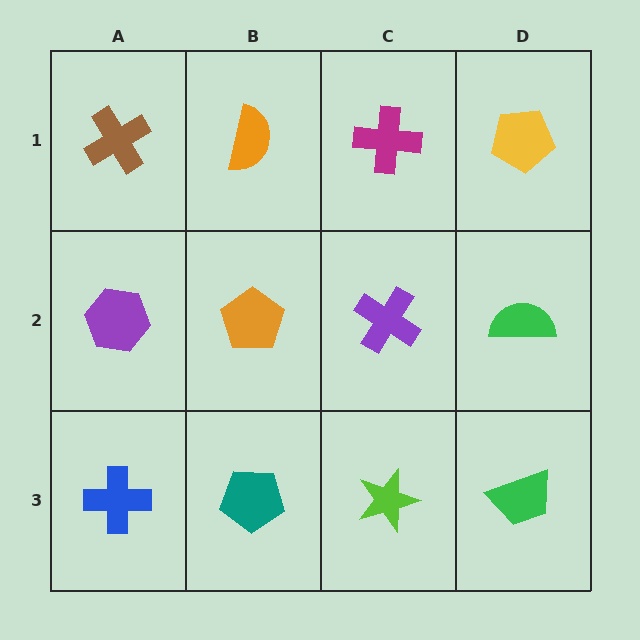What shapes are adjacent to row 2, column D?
A yellow pentagon (row 1, column D), a green trapezoid (row 3, column D), a purple cross (row 2, column C).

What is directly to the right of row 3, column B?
A lime star.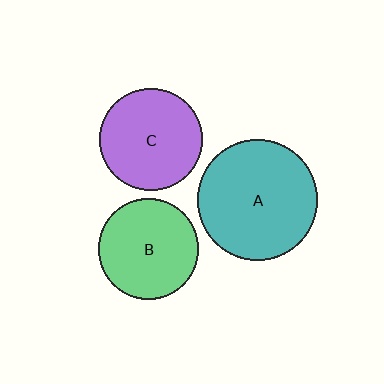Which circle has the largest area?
Circle A (teal).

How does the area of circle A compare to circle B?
Approximately 1.4 times.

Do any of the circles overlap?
No, none of the circles overlap.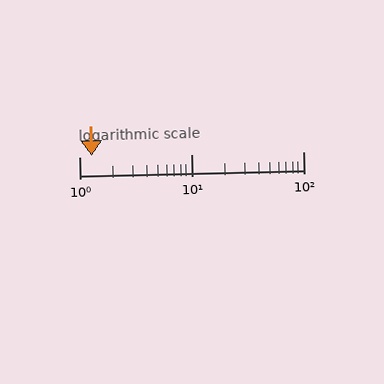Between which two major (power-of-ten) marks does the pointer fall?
The pointer is between 1 and 10.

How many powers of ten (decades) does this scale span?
The scale spans 2 decades, from 1 to 100.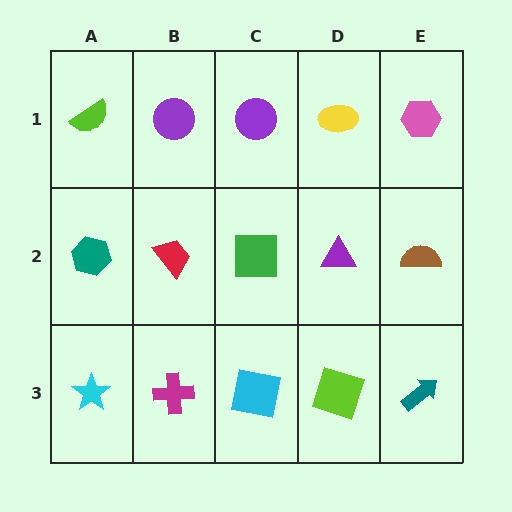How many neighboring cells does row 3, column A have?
2.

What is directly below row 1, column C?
A green square.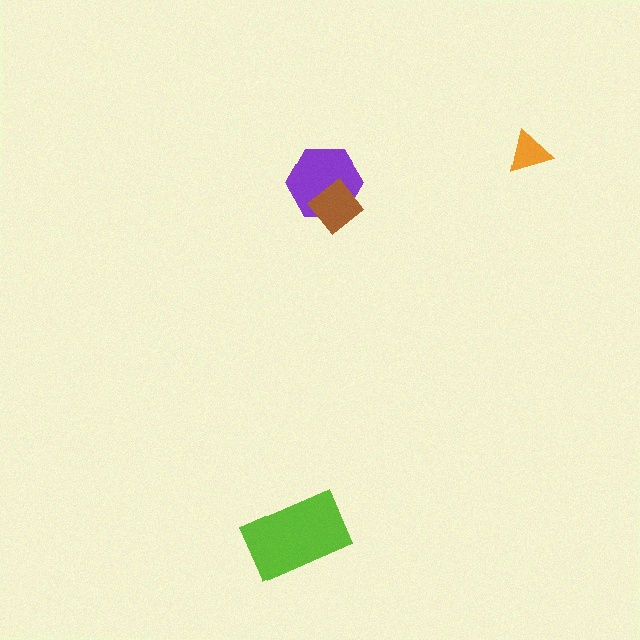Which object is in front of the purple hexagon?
The brown diamond is in front of the purple hexagon.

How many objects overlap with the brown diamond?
1 object overlaps with the brown diamond.